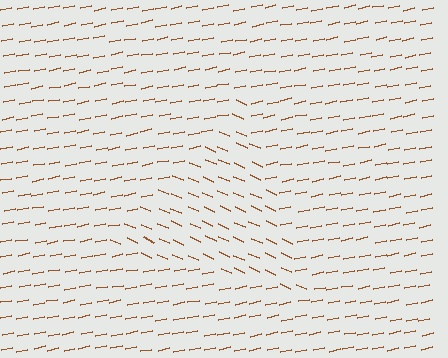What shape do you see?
I see a triangle.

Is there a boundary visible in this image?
Yes, there is a texture boundary formed by a change in line orientation.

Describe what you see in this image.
The image is filled with small brown line segments. A triangle region in the image has lines oriented differently from the surrounding lines, creating a visible texture boundary.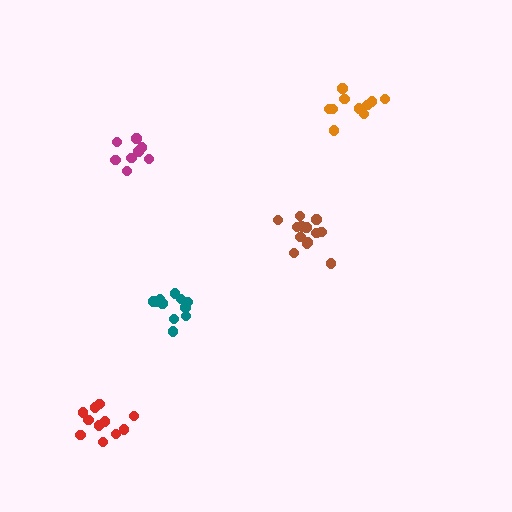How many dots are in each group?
Group 1: 14 dots, Group 2: 10 dots, Group 3: 12 dots, Group 4: 11 dots, Group 5: 8 dots (55 total).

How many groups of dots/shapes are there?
There are 5 groups.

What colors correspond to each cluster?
The clusters are colored: brown, orange, red, teal, magenta.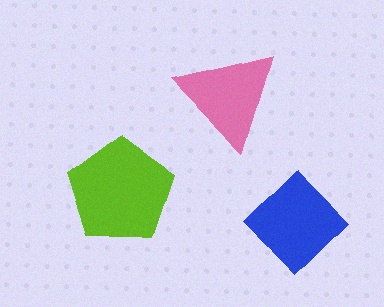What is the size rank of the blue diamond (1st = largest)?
2nd.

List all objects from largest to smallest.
The lime pentagon, the blue diamond, the pink triangle.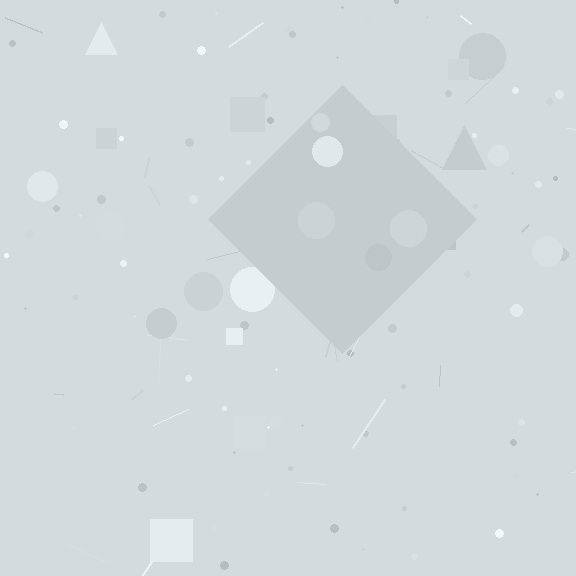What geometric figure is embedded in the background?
A diamond is embedded in the background.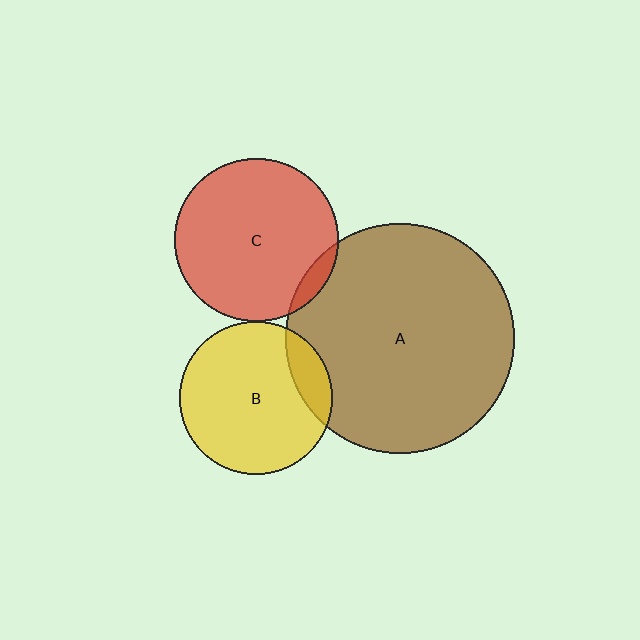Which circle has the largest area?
Circle A (brown).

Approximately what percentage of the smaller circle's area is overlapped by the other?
Approximately 5%.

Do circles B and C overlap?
Yes.